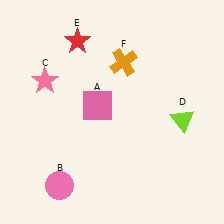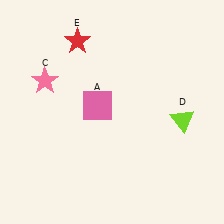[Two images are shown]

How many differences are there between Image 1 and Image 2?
There are 2 differences between the two images.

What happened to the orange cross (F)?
The orange cross (F) was removed in Image 2. It was in the top-right area of Image 1.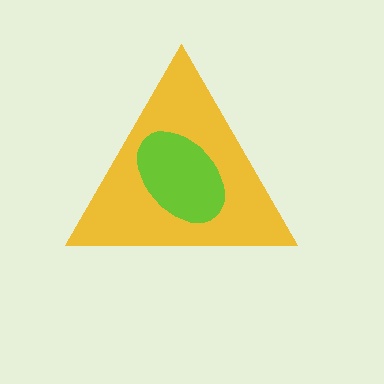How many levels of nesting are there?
2.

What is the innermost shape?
The lime ellipse.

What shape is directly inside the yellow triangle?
The lime ellipse.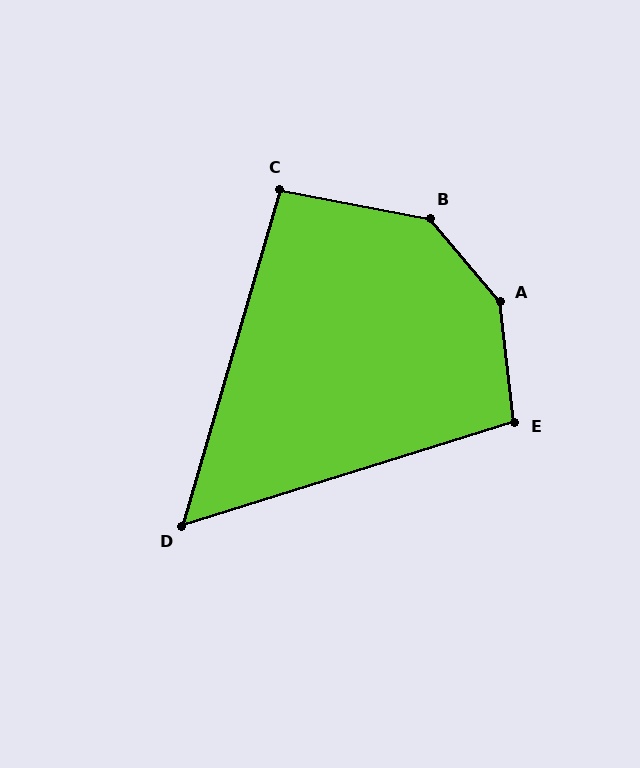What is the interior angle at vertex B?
Approximately 141 degrees (obtuse).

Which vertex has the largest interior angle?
A, at approximately 146 degrees.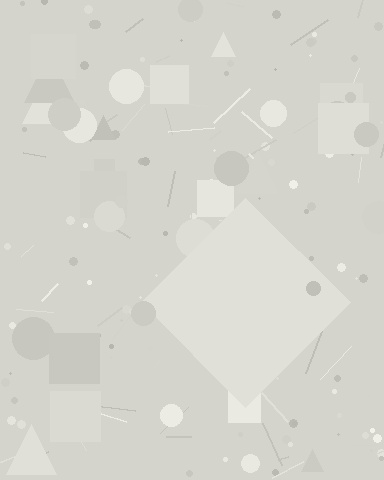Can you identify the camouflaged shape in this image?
The camouflaged shape is a diamond.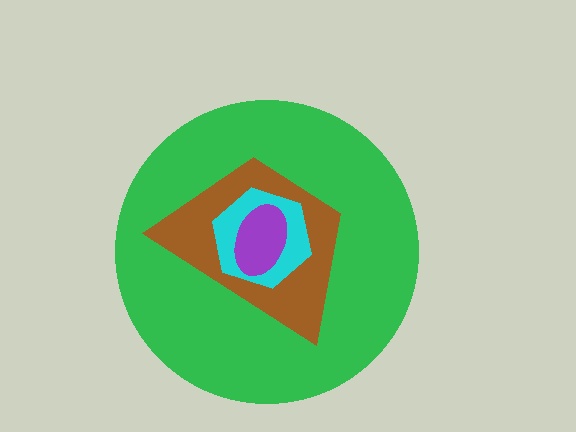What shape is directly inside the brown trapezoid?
The cyan hexagon.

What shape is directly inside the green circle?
The brown trapezoid.